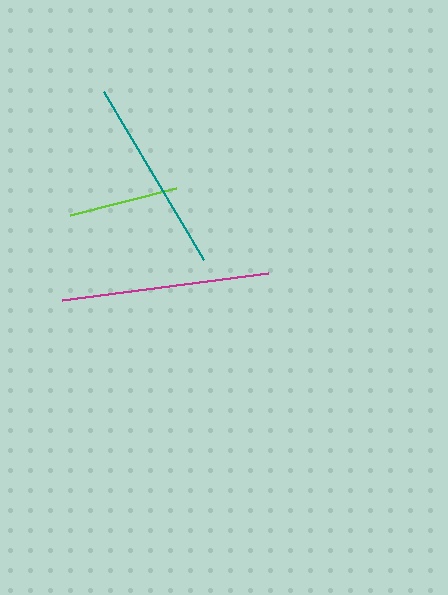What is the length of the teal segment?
The teal segment is approximately 195 pixels long.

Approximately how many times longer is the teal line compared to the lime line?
The teal line is approximately 1.8 times the length of the lime line.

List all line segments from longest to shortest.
From longest to shortest: magenta, teal, lime.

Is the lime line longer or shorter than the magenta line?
The magenta line is longer than the lime line.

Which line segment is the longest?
The magenta line is the longest at approximately 208 pixels.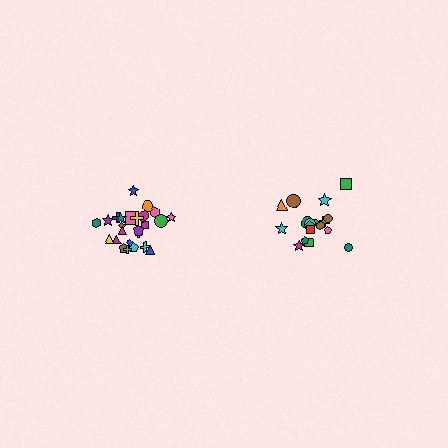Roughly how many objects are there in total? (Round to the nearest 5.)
Roughly 45 objects in total.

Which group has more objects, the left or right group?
The left group.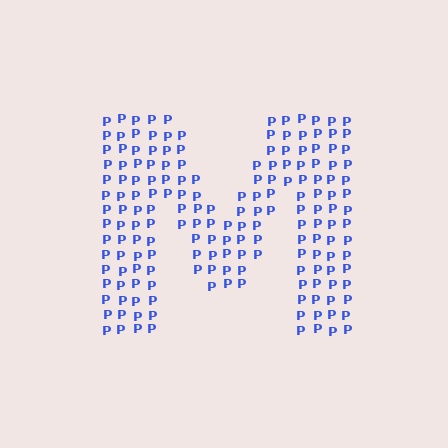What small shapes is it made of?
It is made of small letter P's.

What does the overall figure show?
The overall figure shows the letter M.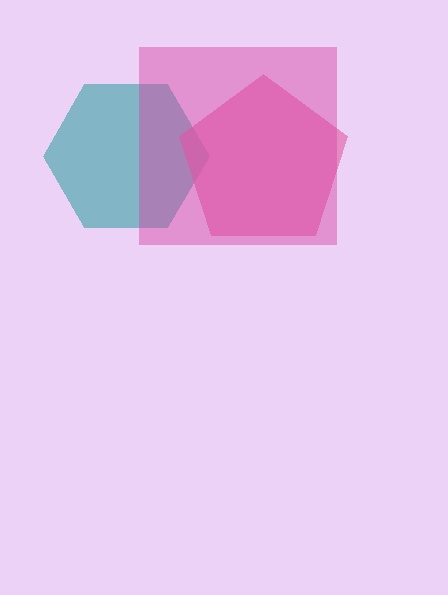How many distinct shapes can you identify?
There are 3 distinct shapes: a teal hexagon, a pink pentagon, a magenta square.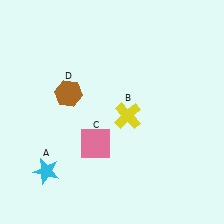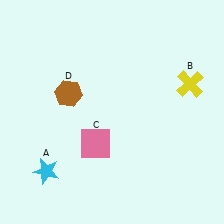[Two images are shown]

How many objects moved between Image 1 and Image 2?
1 object moved between the two images.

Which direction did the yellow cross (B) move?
The yellow cross (B) moved right.